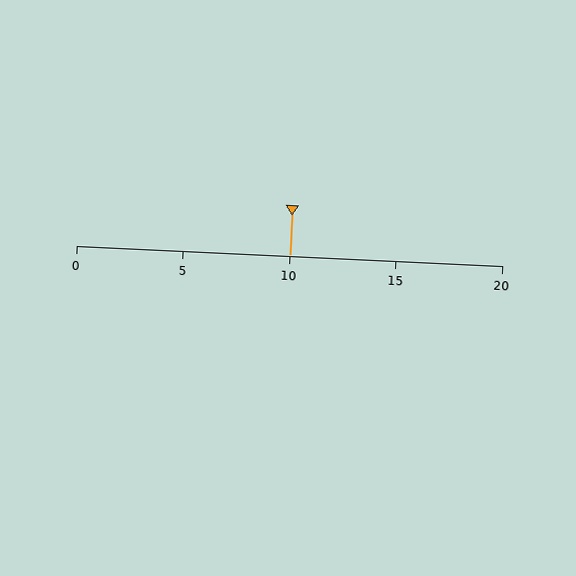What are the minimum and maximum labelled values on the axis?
The axis runs from 0 to 20.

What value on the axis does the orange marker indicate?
The marker indicates approximately 10.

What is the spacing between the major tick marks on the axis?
The major ticks are spaced 5 apart.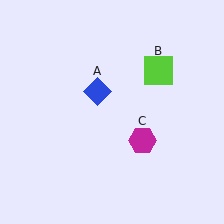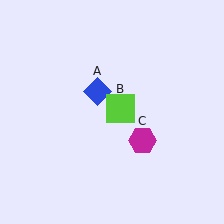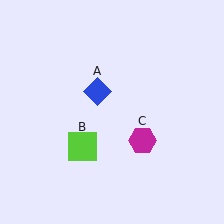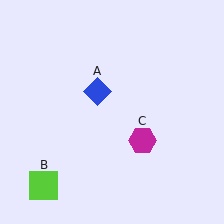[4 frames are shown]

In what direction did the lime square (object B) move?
The lime square (object B) moved down and to the left.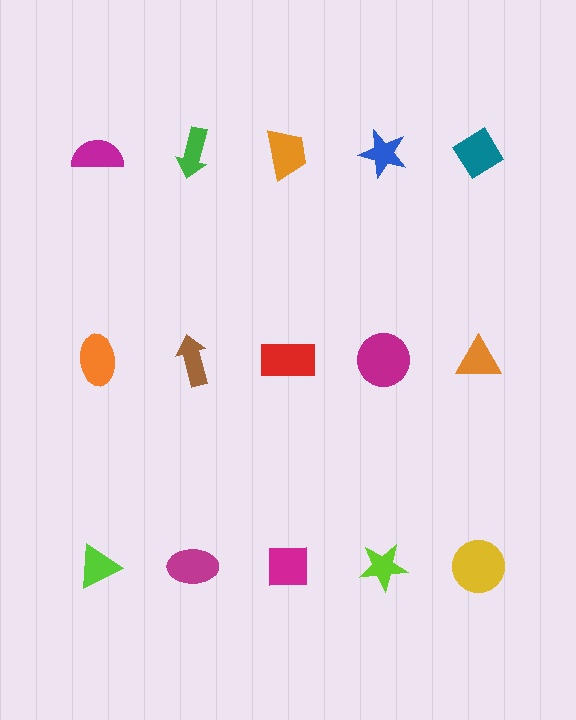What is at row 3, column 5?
A yellow circle.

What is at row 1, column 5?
A teal diamond.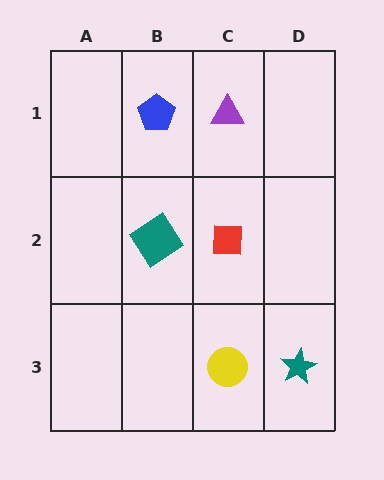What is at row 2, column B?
A teal diamond.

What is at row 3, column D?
A teal star.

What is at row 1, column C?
A purple triangle.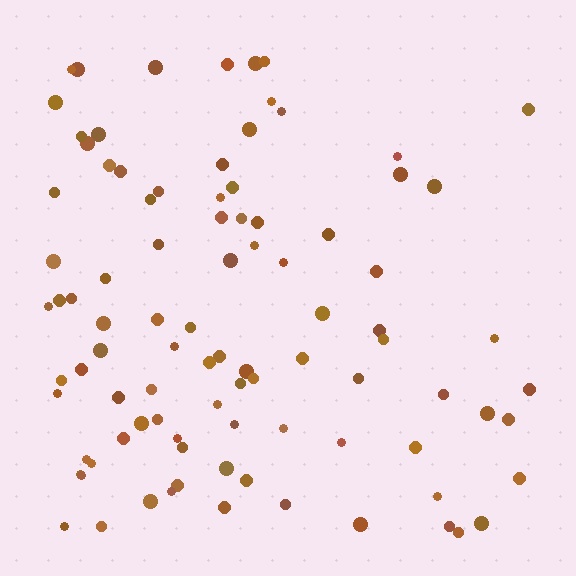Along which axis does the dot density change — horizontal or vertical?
Horizontal.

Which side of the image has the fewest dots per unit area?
The right.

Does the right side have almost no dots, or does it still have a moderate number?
Still a moderate number, just noticeably fewer than the left.